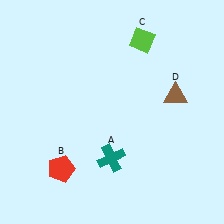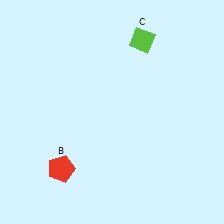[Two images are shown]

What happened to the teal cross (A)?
The teal cross (A) was removed in Image 2. It was in the bottom-left area of Image 1.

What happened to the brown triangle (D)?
The brown triangle (D) was removed in Image 2. It was in the top-right area of Image 1.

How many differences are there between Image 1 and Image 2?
There are 2 differences between the two images.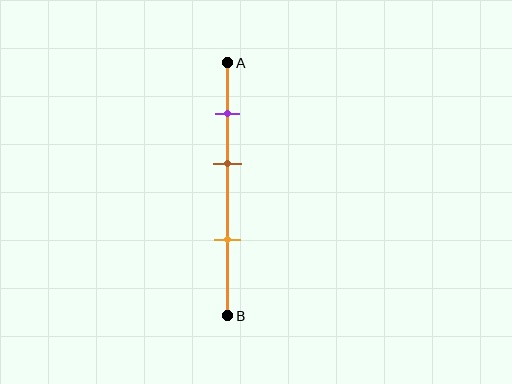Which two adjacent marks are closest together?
The purple and brown marks are the closest adjacent pair.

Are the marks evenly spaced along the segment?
Yes, the marks are approximately evenly spaced.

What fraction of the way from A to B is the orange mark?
The orange mark is approximately 70% (0.7) of the way from A to B.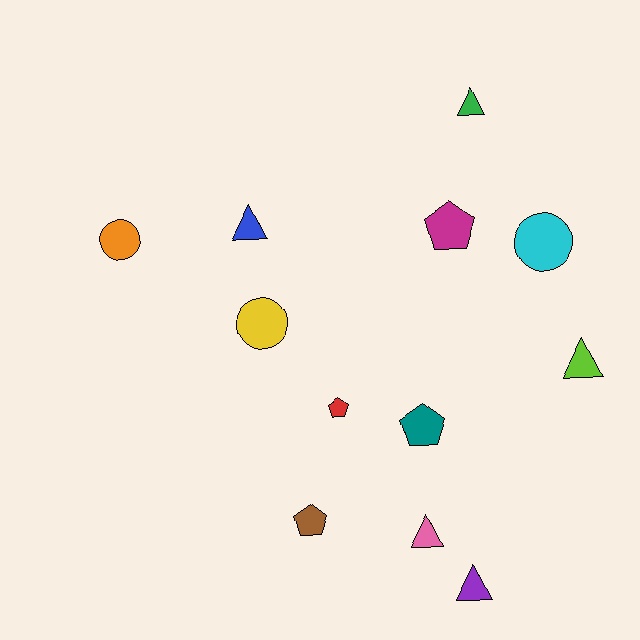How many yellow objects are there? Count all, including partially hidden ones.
There is 1 yellow object.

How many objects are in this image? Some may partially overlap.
There are 12 objects.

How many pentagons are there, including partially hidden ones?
There are 4 pentagons.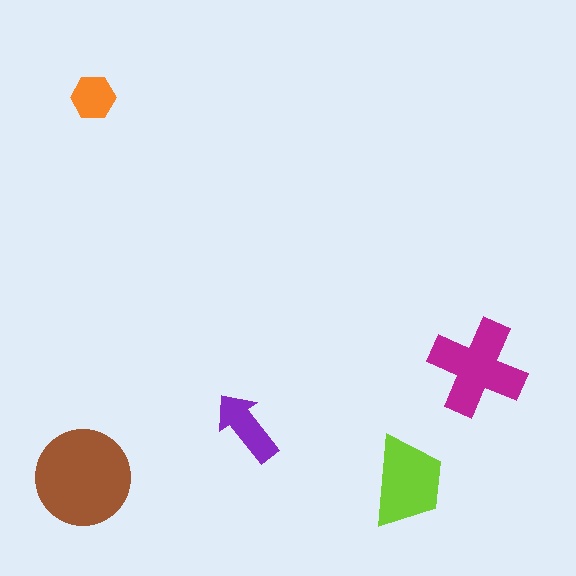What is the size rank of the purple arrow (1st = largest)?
4th.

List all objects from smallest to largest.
The orange hexagon, the purple arrow, the lime trapezoid, the magenta cross, the brown circle.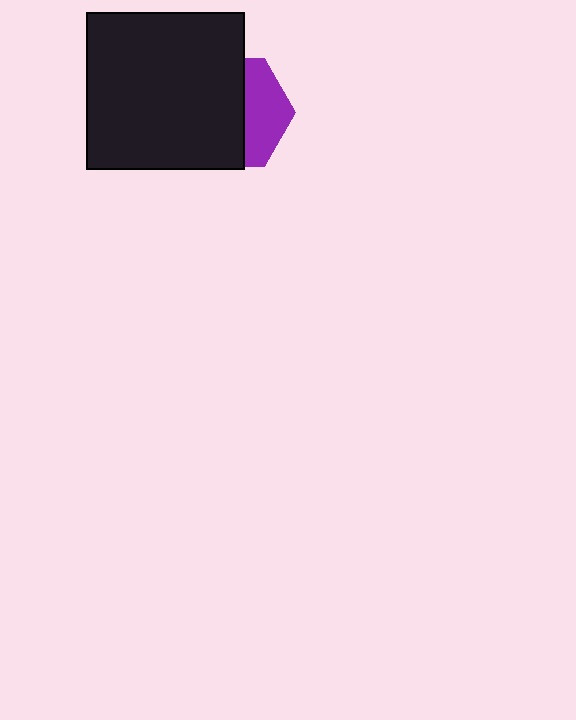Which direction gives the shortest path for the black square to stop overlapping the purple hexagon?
Moving left gives the shortest separation.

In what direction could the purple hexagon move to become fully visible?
The purple hexagon could move right. That would shift it out from behind the black square entirely.